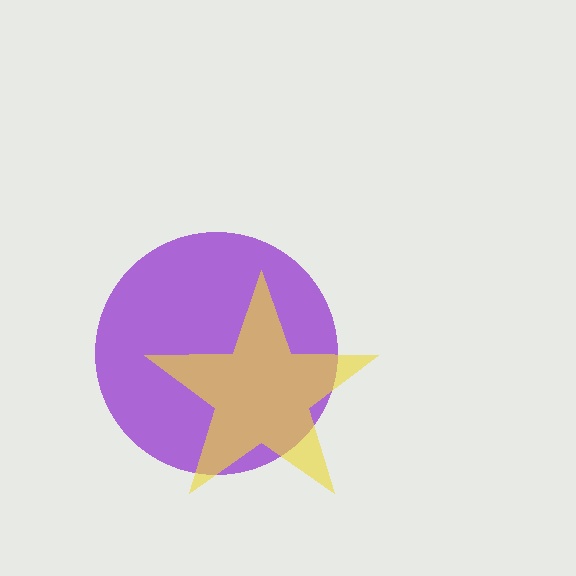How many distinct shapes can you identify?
There are 2 distinct shapes: a purple circle, a yellow star.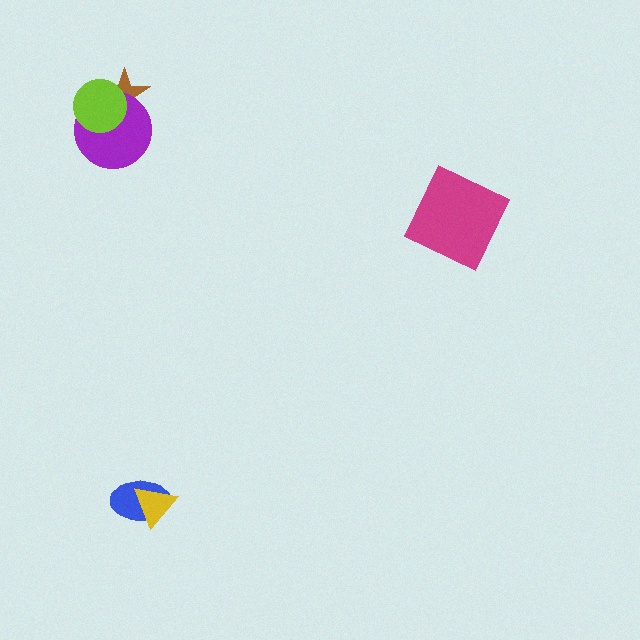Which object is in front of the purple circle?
The lime circle is in front of the purple circle.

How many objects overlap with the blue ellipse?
1 object overlaps with the blue ellipse.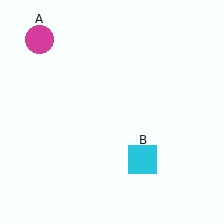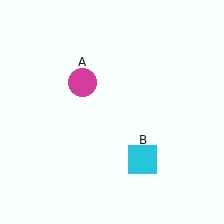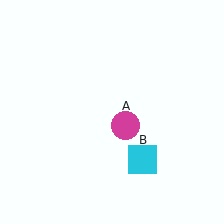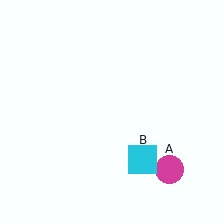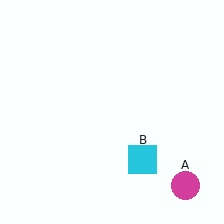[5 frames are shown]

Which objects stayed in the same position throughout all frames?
Cyan square (object B) remained stationary.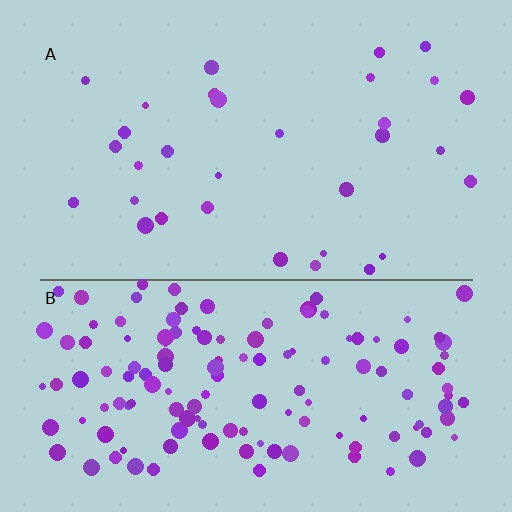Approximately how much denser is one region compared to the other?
Approximately 4.5× — region B over region A.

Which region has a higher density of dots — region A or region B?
B (the bottom).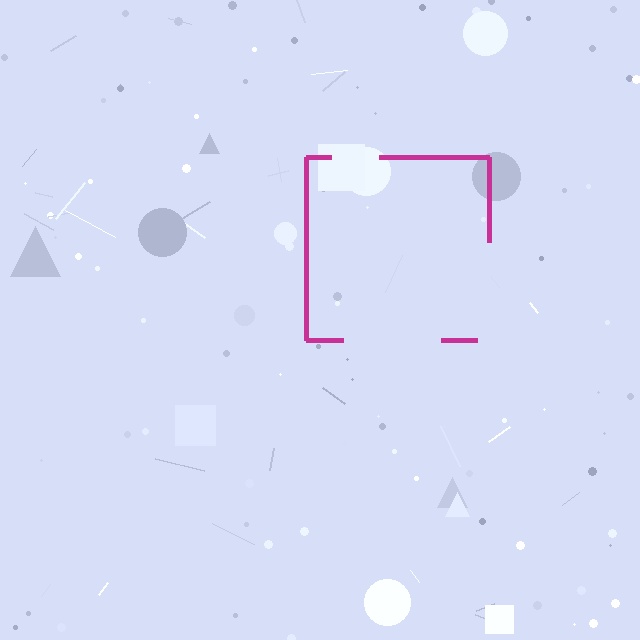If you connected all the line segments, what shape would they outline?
They would outline a square.